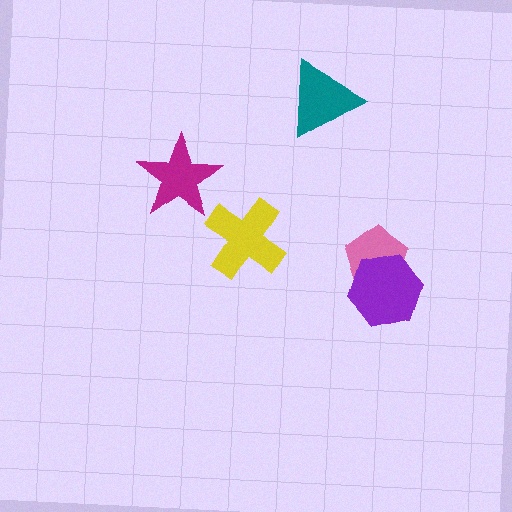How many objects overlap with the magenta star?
0 objects overlap with the magenta star.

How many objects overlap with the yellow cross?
0 objects overlap with the yellow cross.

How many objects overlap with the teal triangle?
0 objects overlap with the teal triangle.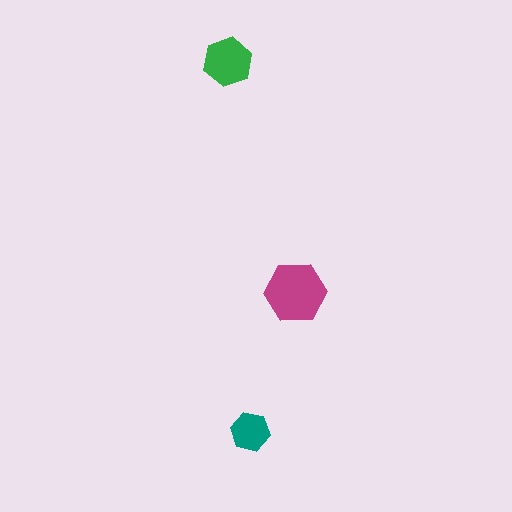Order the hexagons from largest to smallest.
the magenta one, the green one, the teal one.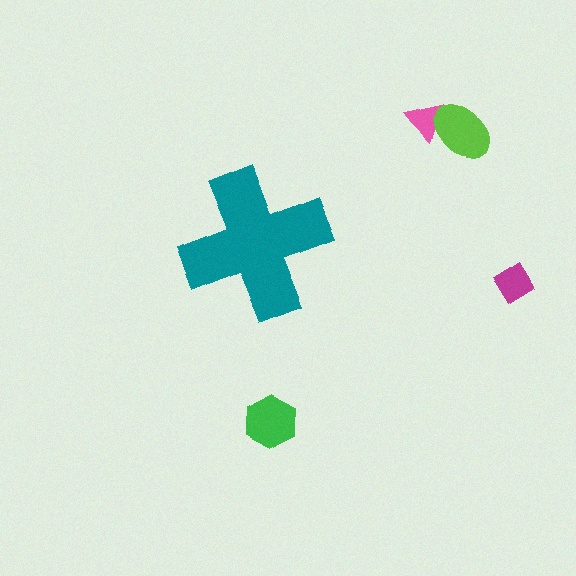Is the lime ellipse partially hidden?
No, the lime ellipse is fully visible.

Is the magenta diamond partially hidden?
No, the magenta diamond is fully visible.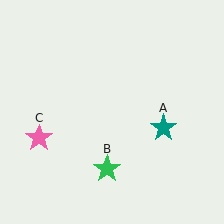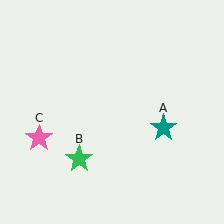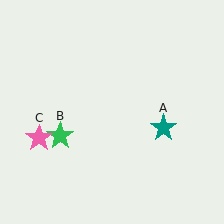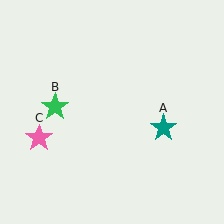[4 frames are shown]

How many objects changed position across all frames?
1 object changed position: green star (object B).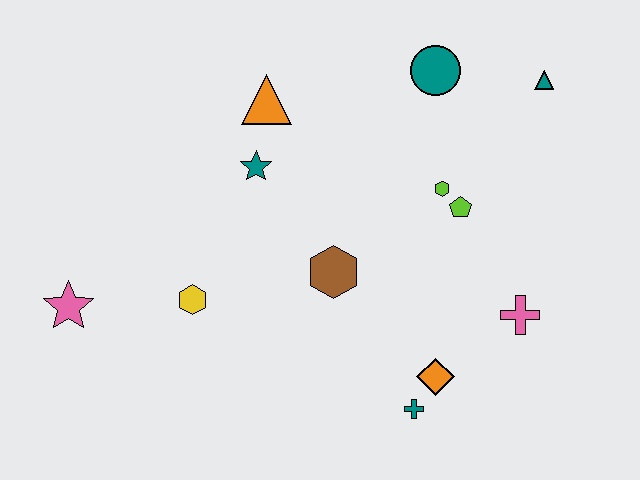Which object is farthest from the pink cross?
The pink star is farthest from the pink cross.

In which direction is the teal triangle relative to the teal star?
The teal triangle is to the right of the teal star.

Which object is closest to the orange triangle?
The teal star is closest to the orange triangle.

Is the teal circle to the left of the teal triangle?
Yes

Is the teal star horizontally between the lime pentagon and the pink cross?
No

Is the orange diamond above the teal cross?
Yes